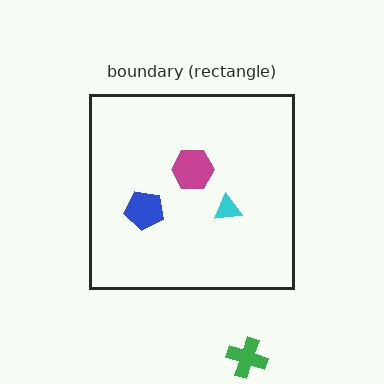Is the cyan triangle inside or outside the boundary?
Inside.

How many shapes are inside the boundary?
3 inside, 1 outside.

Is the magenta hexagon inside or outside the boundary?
Inside.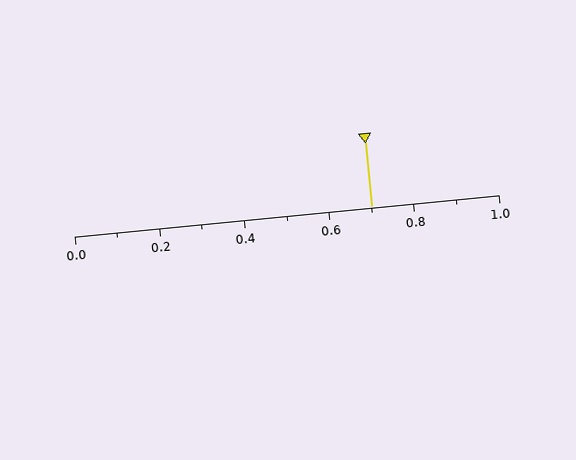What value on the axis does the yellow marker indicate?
The marker indicates approximately 0.7.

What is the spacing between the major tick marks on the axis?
The major ticks are spaced 0.2 apart.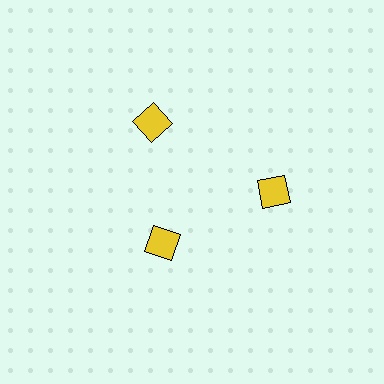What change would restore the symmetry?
The symmetry would be restored by moving it outward, back onto the ring so that all 3 diamonds sit at equal angles and equal distance from the center.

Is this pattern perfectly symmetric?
No. The 3 yellow diamonds are arranged in a ring, but one element near the 7 o'clock position is pulled inward toward the center, breaking the 3-fold rotational symmetry.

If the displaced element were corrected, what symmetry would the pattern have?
It would have 3-fold rotational symmetry — the pattern would map onto itself every 120 degrees.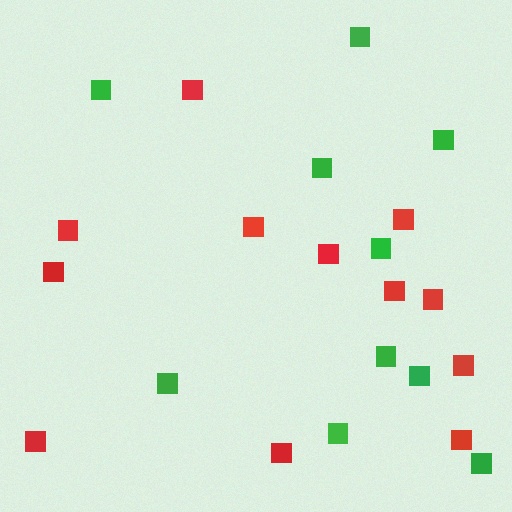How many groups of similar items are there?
There are 2 groups: one group of green squares (10) and one group of red squares (12).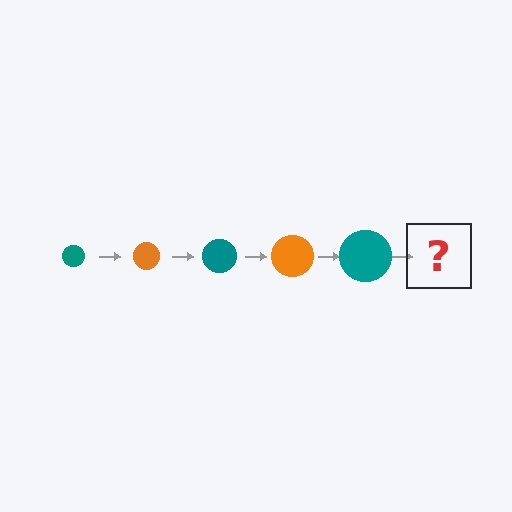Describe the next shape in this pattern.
It should be an orange circle, larger than the previous one.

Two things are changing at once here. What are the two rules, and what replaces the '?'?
The two rules are that the circle grows larger each step and the color cycles through teal and orange. The '?' should be an orange circle, larger than the previous one.